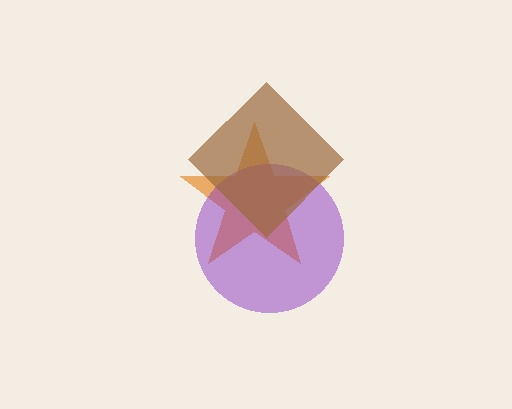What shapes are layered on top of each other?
The layered shapes are: an orange star, a purple circle, a brown diamond.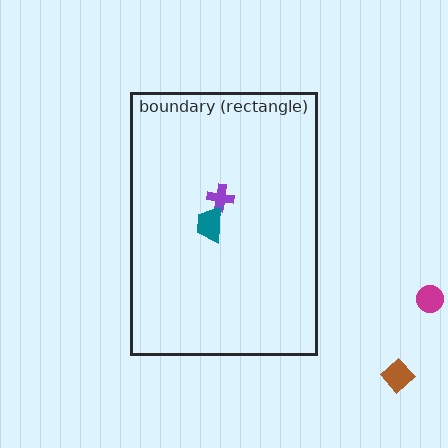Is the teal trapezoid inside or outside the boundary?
Inside.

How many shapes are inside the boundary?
2 inside, 2 outside.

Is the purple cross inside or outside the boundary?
Inside.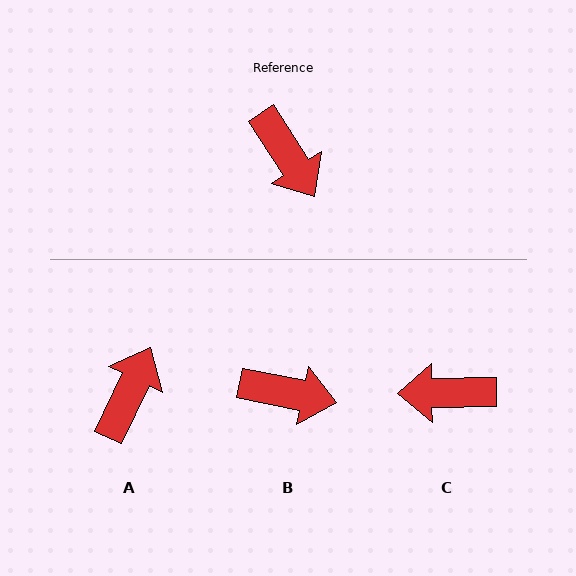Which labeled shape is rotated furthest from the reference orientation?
C, about 122 degrees away.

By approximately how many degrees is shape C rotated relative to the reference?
Approximately 122 degrees clockwise.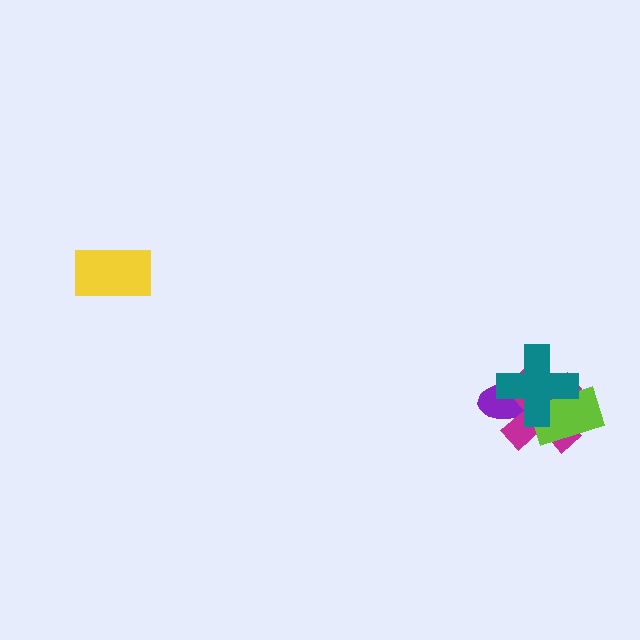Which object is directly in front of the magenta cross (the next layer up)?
The lime rectangle is directly in front of the magenta cross.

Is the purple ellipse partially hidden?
Yes, it is partially covered by another shape.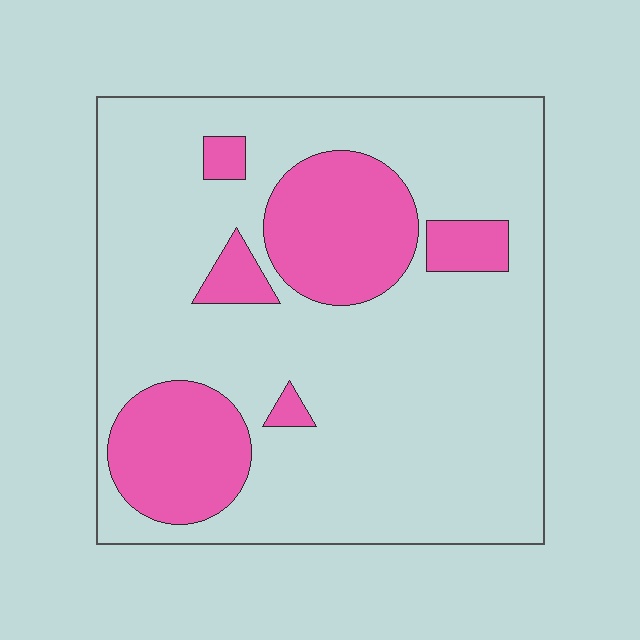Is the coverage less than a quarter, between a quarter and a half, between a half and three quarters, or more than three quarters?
Less than a quarter.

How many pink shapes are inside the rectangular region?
6.